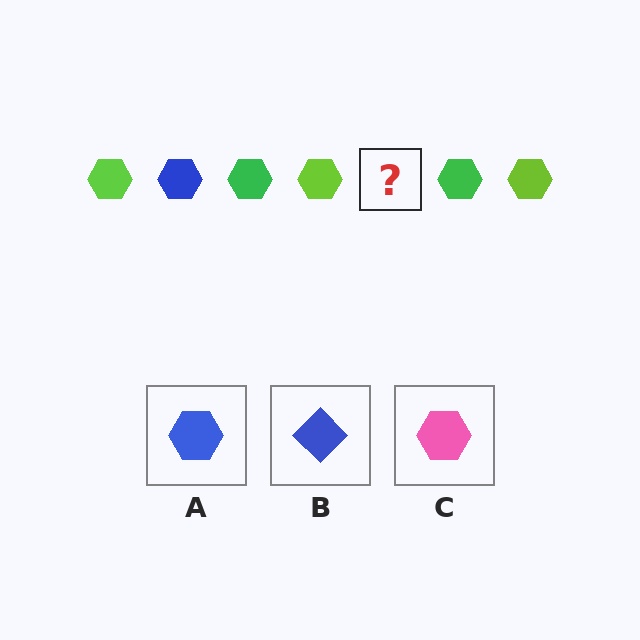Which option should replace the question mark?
Option A.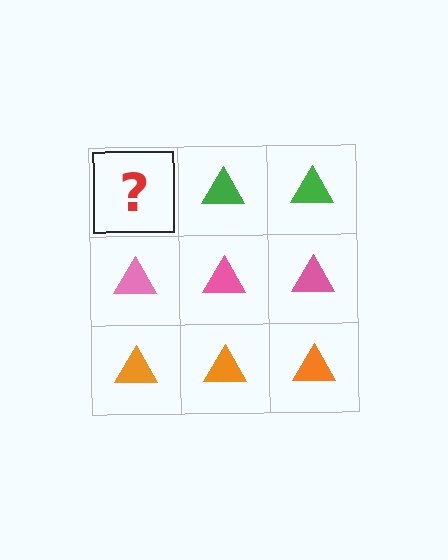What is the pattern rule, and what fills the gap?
The rule is that each row has a consistent color. The gap should be filled with a green triangle.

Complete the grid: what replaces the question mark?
The question mark should be replaced with a green triangle.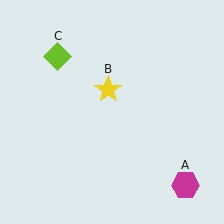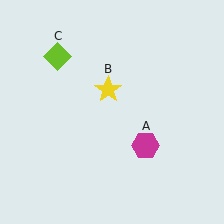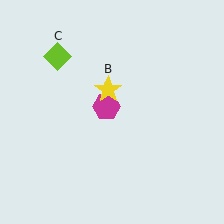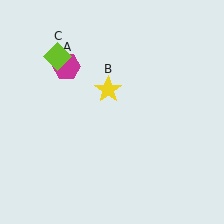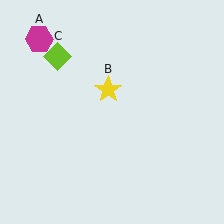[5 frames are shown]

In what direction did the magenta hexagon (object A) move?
The magenta hexagon (object A) moved up and to the left.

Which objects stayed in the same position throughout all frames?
Yellow star (object B) and lime diamond (object C) remained stationary.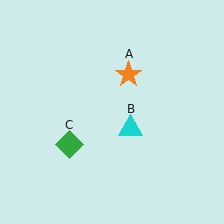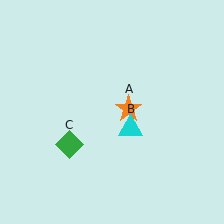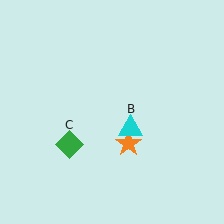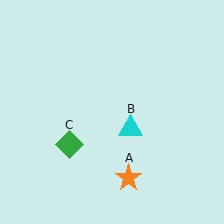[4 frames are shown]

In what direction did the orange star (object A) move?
The orange star (object A) moved down.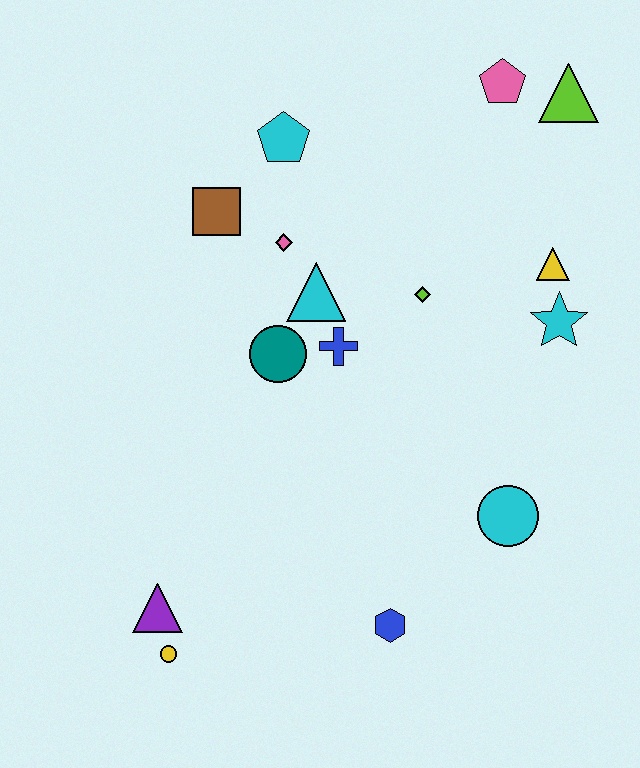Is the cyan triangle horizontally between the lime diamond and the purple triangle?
Yes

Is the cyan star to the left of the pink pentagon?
No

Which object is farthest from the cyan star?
The yellow circle is farthest from the cyan star.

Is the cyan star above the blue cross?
Yes